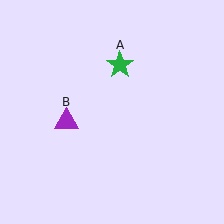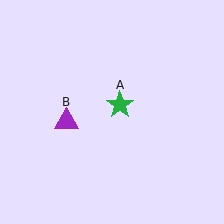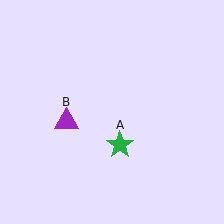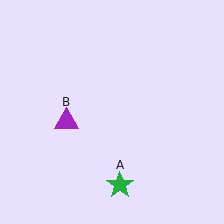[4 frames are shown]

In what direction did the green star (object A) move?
The green star (object A) moved down.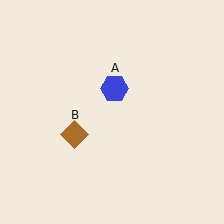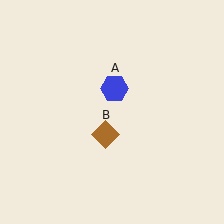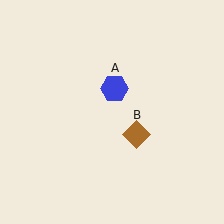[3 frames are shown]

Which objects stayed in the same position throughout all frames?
Blue hexagon (object A) remained stationary.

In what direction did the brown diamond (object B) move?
The brown diamond (object B) moved right.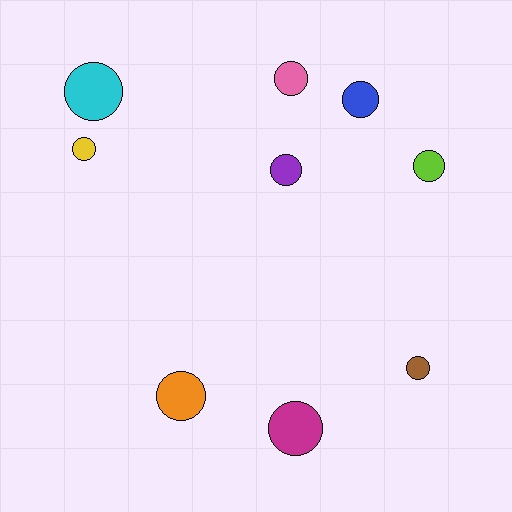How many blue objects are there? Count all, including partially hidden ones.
There is 1 blue object.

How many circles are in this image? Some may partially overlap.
There are 9 circles.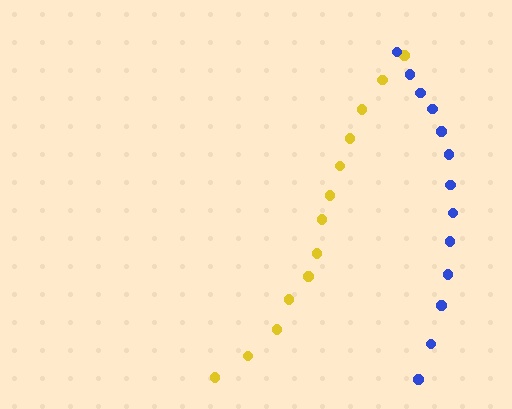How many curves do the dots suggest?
There are 2 distinct paths.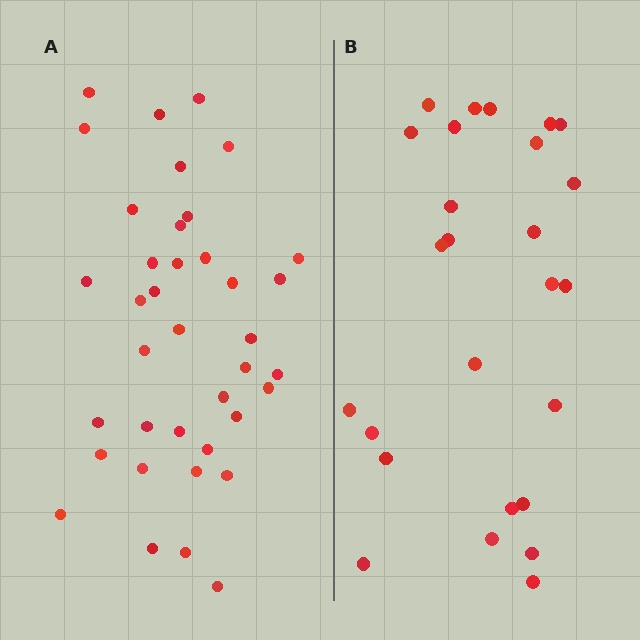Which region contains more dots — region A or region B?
Region A (the left region) has more dots.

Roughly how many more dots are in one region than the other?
Region A has roughly 12 or so more dots than region B.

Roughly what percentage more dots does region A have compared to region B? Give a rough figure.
About 45% more.